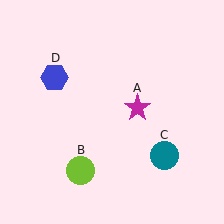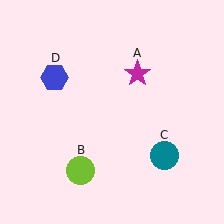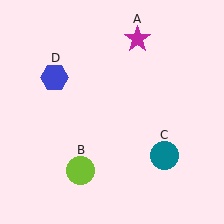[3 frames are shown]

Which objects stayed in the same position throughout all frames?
Lime circle (object B) and teal circle (object C) and blue hexagon (object D) remained stationary.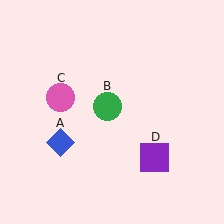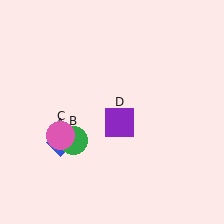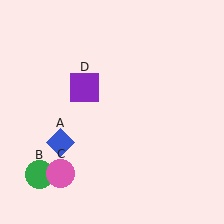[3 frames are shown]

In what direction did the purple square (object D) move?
The purple square (object D) moved up and to the left.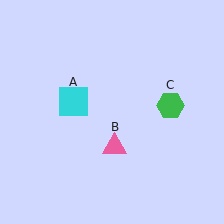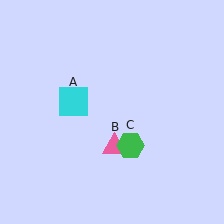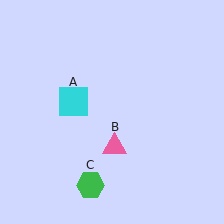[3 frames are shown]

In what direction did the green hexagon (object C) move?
The green hexagon (object C) moved down and to the left.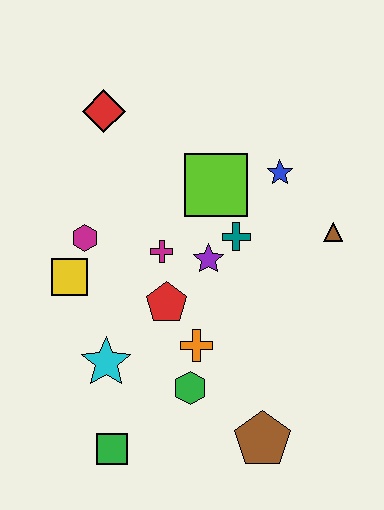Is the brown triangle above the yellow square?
Yes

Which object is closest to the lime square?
The teal cross is closest to the lime square.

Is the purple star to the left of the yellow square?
No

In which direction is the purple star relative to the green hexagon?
The purple star is above the green hexagon.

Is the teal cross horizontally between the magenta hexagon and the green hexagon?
No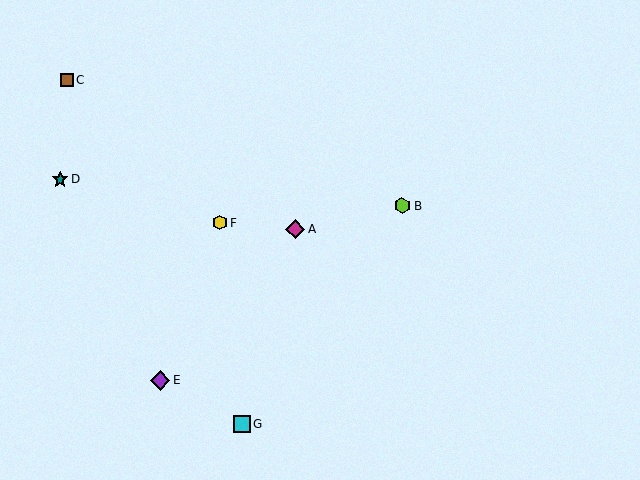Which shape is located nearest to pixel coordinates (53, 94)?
The brown square (labeled C) at (66, 80) is nearest to that location.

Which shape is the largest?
The purple diamond (labeled E) is the largest.